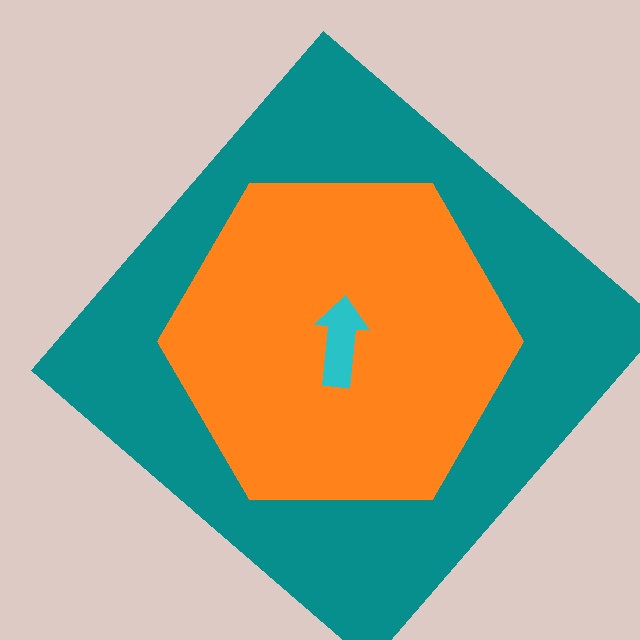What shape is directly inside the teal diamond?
The orange hexagon.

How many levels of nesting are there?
3.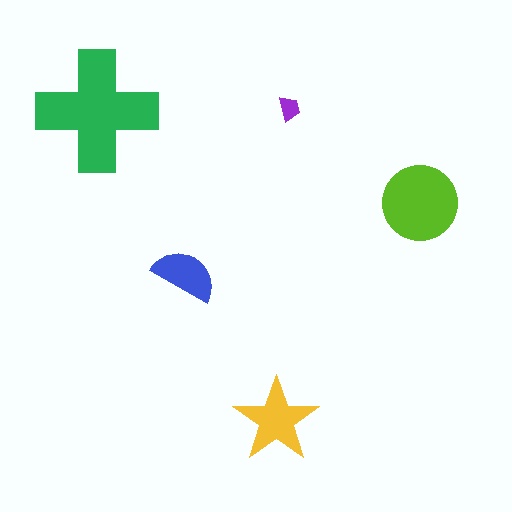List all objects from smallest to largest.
The purple trapezoid, the blue semicircle, the yellow star, the lime circle, the green cross.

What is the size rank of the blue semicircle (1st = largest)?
4th.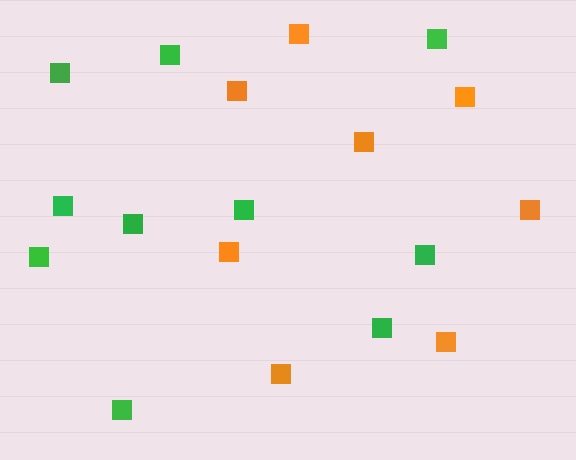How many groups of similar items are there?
There are 2 groups: one group of green squares (10) and one group of orange squares (8).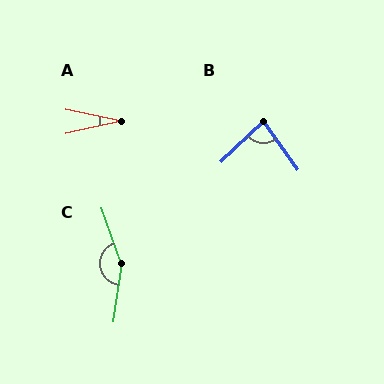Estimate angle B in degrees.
Approximately 82 degrees.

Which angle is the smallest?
A, at approximately 24 degrees.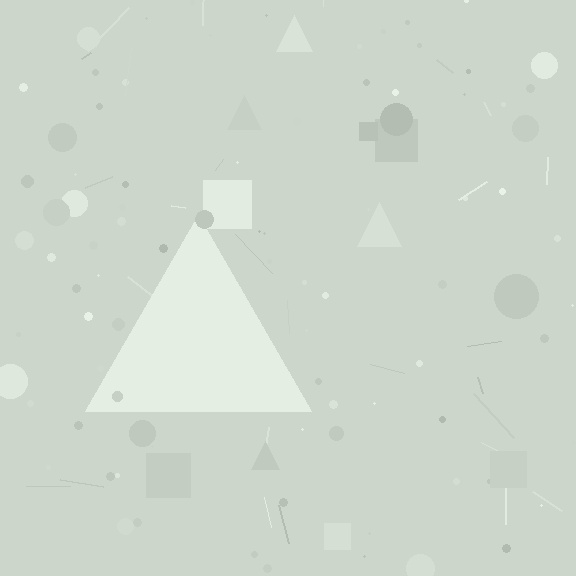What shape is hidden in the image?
A triangle is hidden in the image.